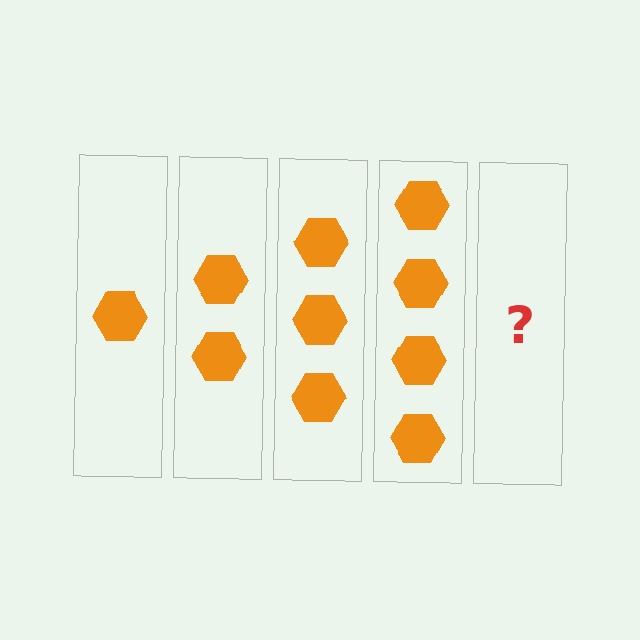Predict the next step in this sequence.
The next step is 5 hexagons.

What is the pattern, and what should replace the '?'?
The pattern is that each step adds one more hexagon. The '?' should be 5 hexagons.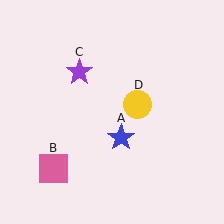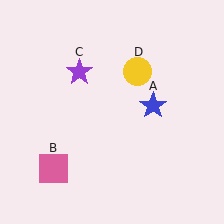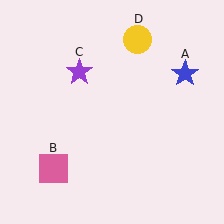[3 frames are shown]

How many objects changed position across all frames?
2 objects changed position: blue star (object A), yellow circle (object D).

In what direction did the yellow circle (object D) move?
The yellow circle (object D) moved up.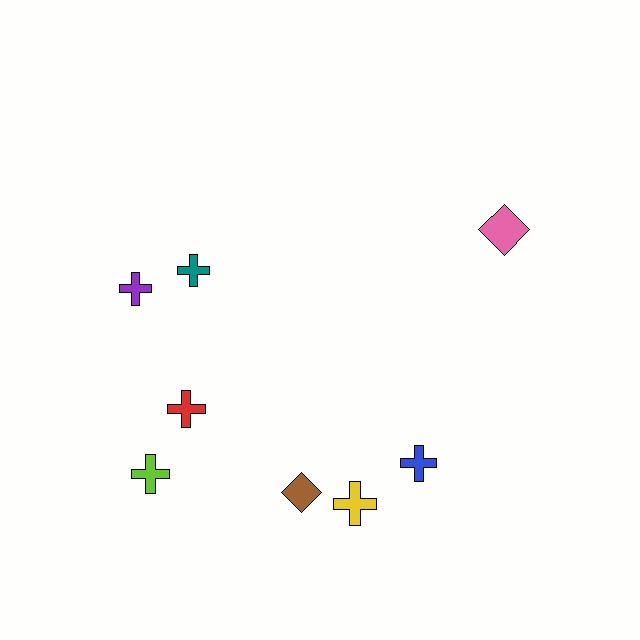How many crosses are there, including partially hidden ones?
There are 6 crosses.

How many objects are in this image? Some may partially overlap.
There are 8 objects.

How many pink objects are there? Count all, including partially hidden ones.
There is 1 pink object.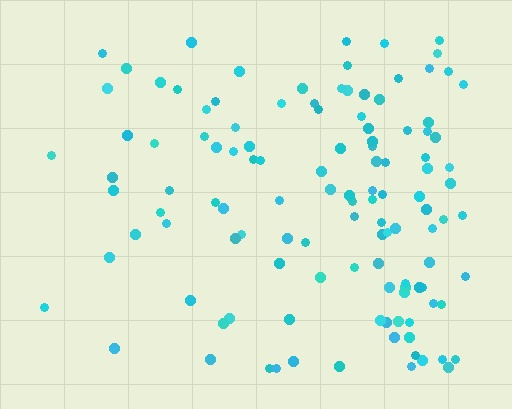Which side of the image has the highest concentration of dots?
The right.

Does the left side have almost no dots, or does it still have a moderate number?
Still a moderate number, just noticeably fewer than the right.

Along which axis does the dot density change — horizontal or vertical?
Horizontal.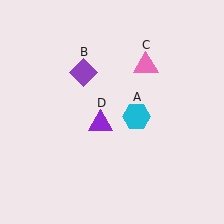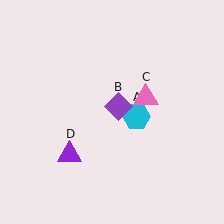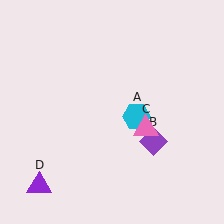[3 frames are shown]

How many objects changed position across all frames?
3 objects changed position: purple diamond (object B), pink triangle (object C), purple triangle (object D).